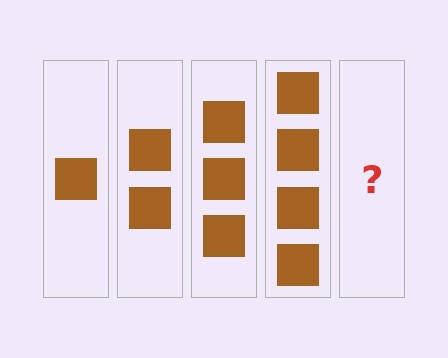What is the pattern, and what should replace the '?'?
The pattern is that each step adds one more square. The '?' should be 5 squares.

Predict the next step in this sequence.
The next step is 5 squares.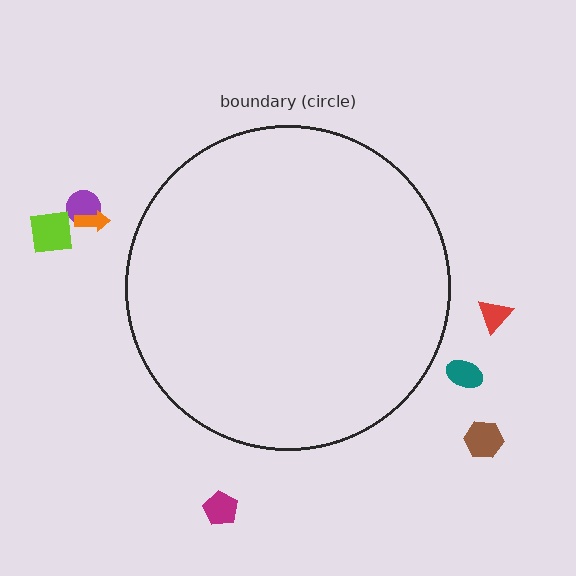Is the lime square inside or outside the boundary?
Outside.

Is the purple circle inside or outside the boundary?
Outside.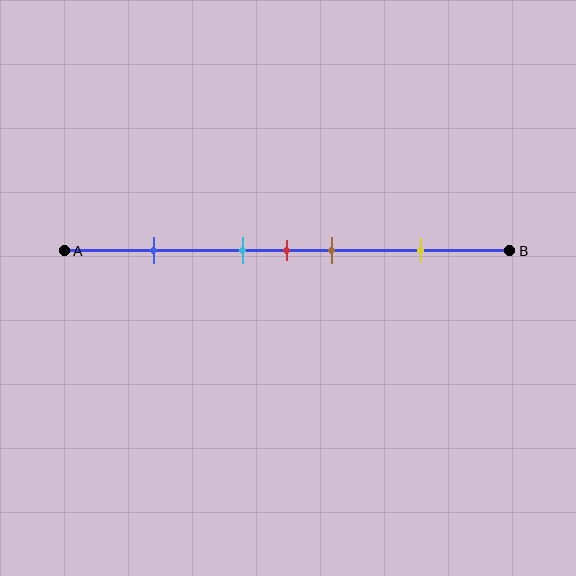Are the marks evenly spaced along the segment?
No, the marks are not evenly spaced.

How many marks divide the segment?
There are 5 marks dividing the segment.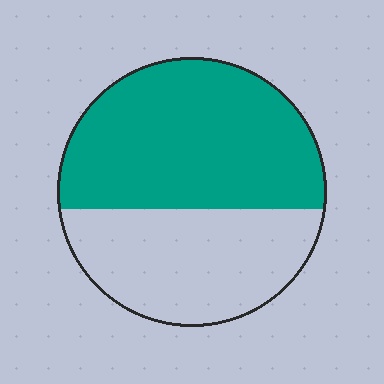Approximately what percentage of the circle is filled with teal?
Approximately 60%.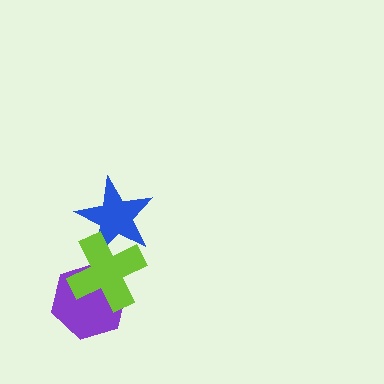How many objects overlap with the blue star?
1 object overlaps with the blue star.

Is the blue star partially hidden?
Yes, it is partially covered by another shape.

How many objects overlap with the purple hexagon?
1 object overlaps with the purple hexagon.